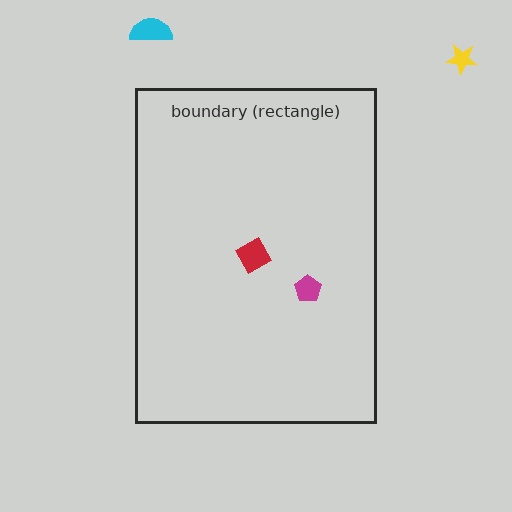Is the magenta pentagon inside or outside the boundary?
Inside.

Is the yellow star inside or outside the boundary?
Outside.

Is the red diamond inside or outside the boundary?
Inside.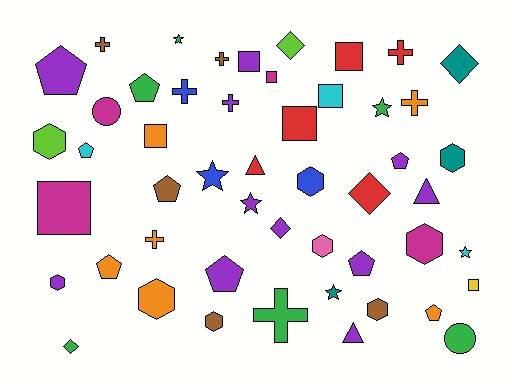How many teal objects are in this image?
There are 3 teal objects.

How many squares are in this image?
There are 8 squares.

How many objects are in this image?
There are 50 objects.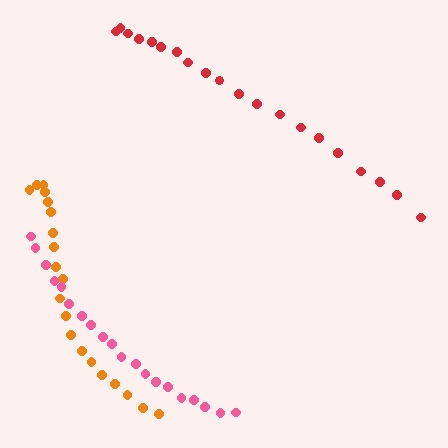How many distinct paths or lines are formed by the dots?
There are 3 distinct paths.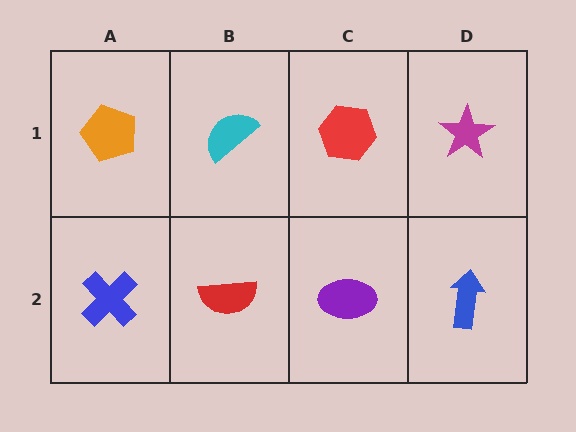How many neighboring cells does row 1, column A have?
2.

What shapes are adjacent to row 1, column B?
A red semicircle (row 2, column B), an orange pentagon (row 1, column A), a red hexagon (row 1, column C).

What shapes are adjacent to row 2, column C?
A red hexagon (row 1, column C), a red semicircle (row 2, column B), a blue arrow (row 2, column D).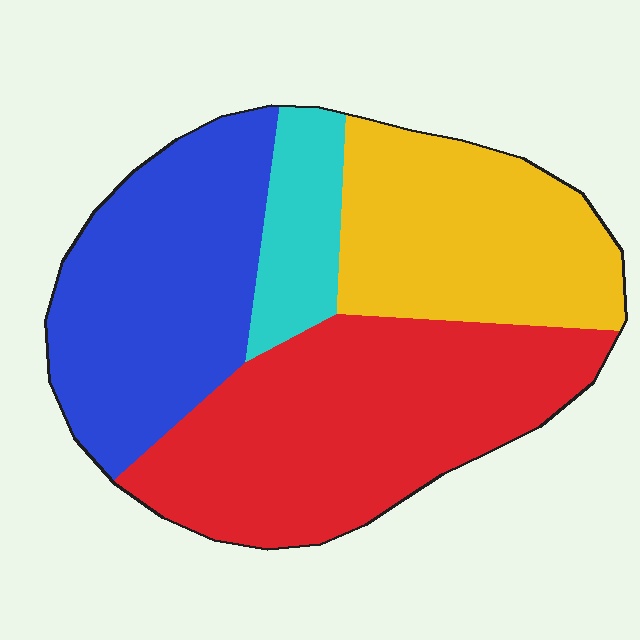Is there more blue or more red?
Red.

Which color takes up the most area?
Red, at roughly 35%.